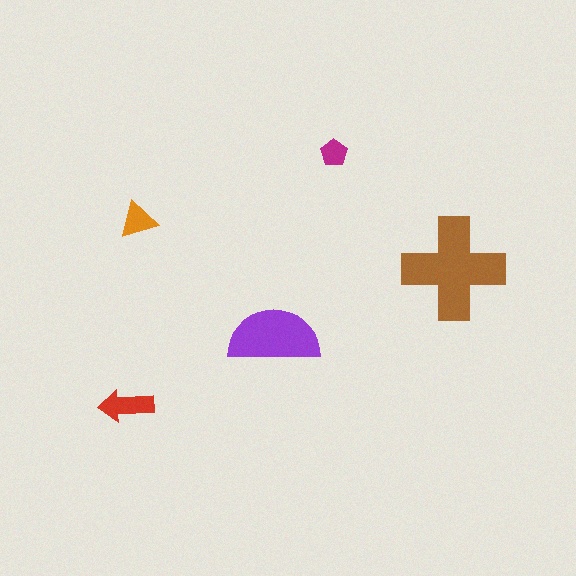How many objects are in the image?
There are 5 objects in the image.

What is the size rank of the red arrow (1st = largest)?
3rd.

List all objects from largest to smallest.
The brown cross, the purple semicircle, the red arrow, the orange triangle, the magenta pentagon.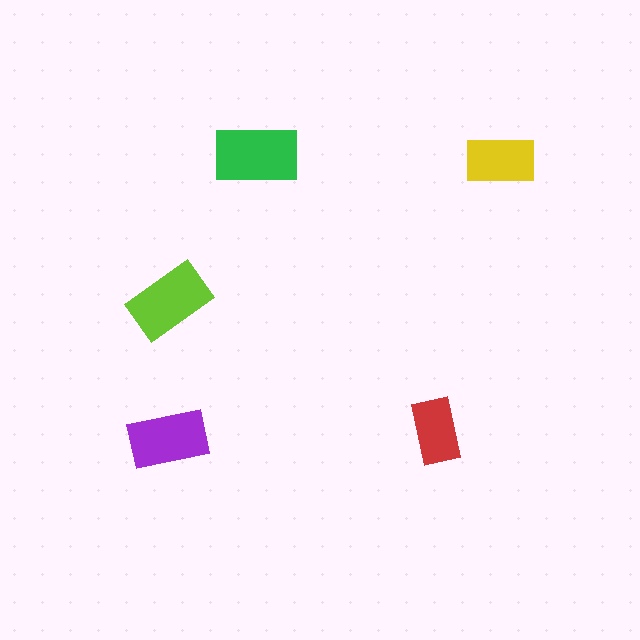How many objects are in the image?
There are 5 objects in the image.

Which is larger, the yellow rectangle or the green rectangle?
The green one.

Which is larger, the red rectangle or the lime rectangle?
The lime one.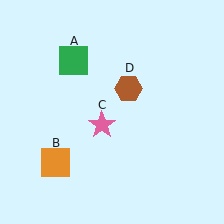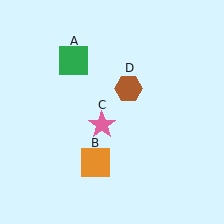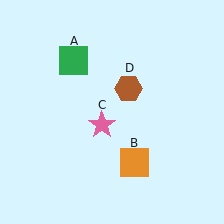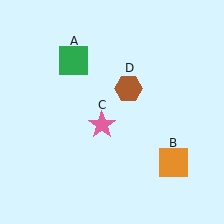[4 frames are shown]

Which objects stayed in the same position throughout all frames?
Green square (object A) and pink star (object C) and brown hexagon (object D) remained stationary.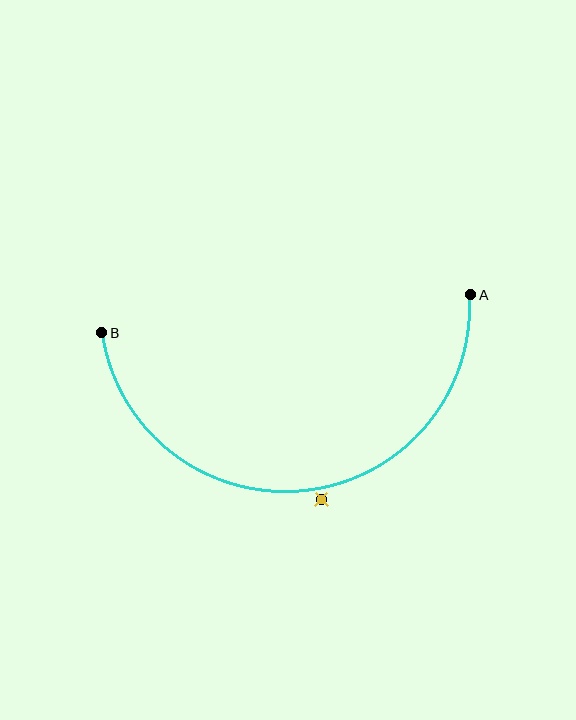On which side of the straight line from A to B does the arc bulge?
The arc bulges below the straight line connecting A and B.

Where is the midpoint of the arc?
The arc midpoint is the point on the curve farthest from the straight line joining A and B. It sits below that line.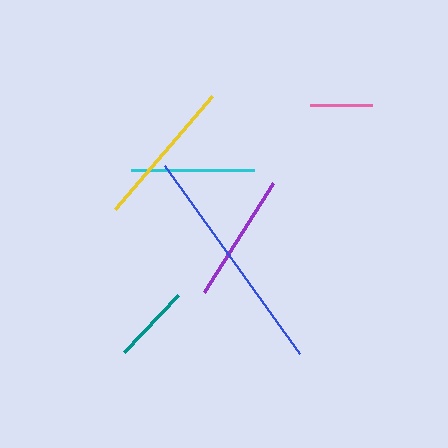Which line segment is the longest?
The blue line is the longest at approximately 231 pixels.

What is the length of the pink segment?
The pink segment is approximately 62 pixels long.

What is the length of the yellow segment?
The yellow segment is approximately 149 pixels long.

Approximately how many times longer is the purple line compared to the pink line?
The purple line is approximately 2.1 times the length of the pink line.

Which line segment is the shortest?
The pink line is the shortest at approximately 62 pixels.